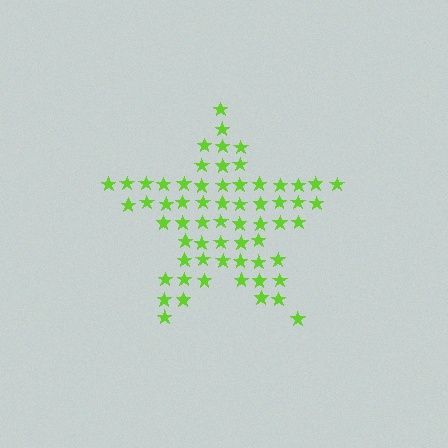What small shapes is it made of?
It is made of small stars.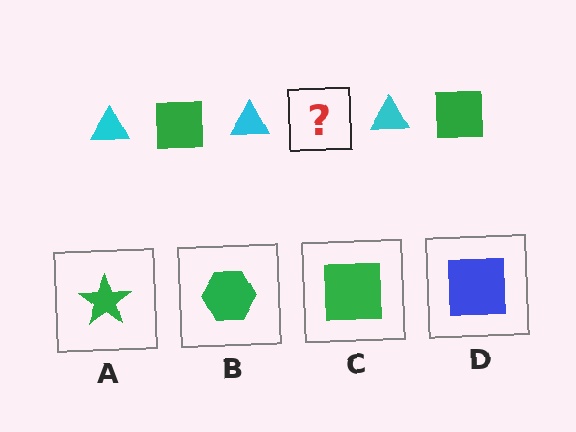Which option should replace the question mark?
Option C.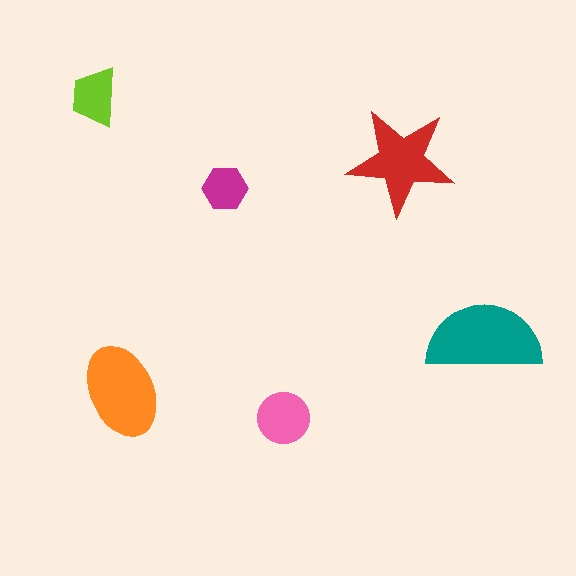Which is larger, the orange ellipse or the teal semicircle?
The teal semicircle.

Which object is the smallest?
The magenta hexagon.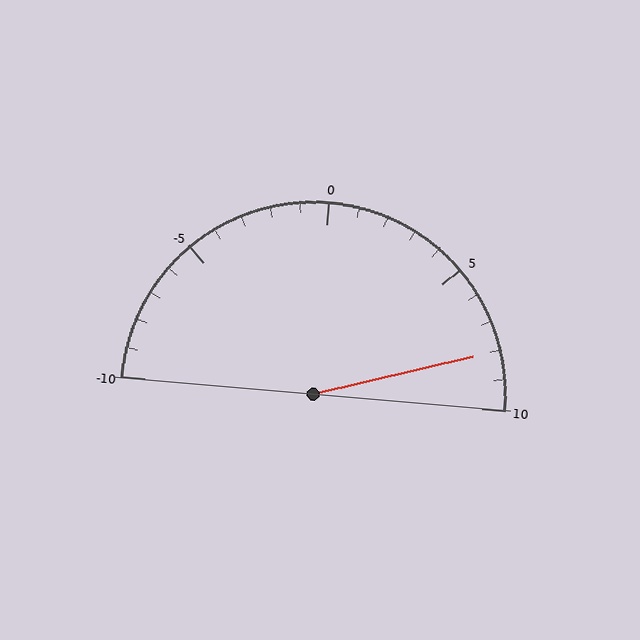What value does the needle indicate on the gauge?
The needle indicates approximately 8.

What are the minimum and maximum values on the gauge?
The gauge ranges from -10 to 10.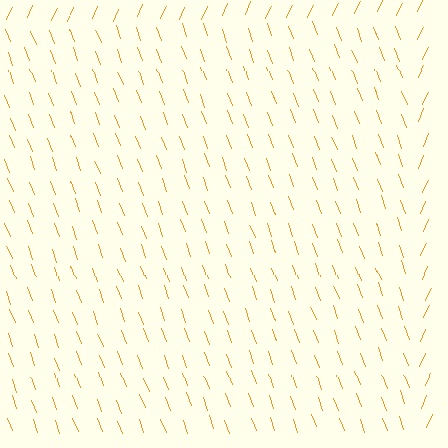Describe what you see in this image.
The image is filled with small orange line segments. A rectangle region in the image has lines oriented differently from the surrounding lines, creating a visible texture boundary.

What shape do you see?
I see a rectangle.